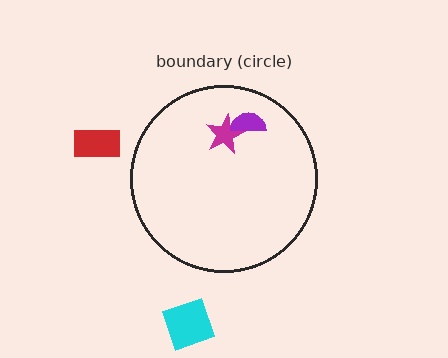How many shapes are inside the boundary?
2 inside, 2 outside.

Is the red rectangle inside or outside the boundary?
Outside.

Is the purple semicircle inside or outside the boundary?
Inside.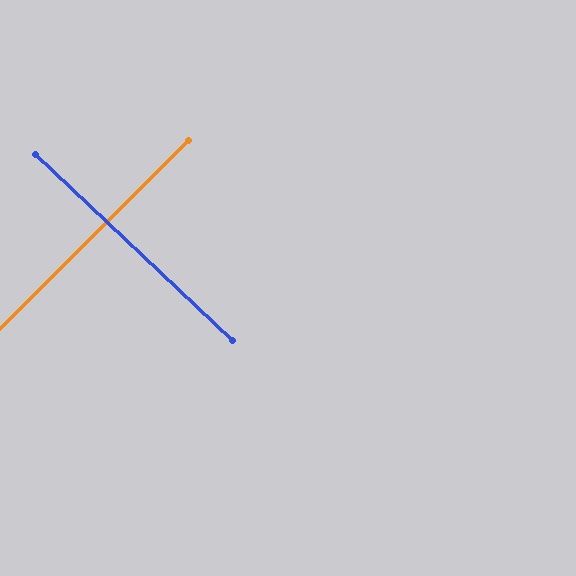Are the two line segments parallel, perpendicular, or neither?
Perpendicular — they meet at approximately 88°.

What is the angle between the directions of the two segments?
Approximately 88 degrees.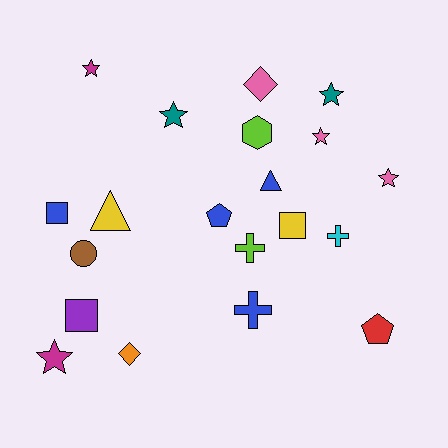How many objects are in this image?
There are 20 objects.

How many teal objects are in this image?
There are 2 teal objects.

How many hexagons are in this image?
There is 1 hexagon.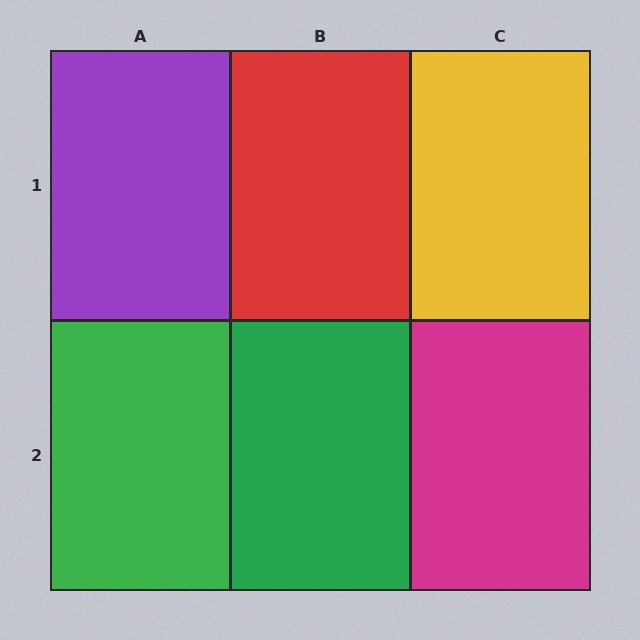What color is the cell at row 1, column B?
Red.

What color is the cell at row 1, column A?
Purple.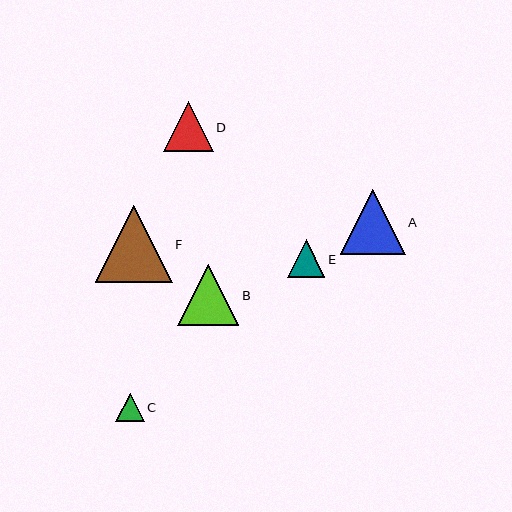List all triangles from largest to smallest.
From largest to smallest: F, A, B, D, E, C.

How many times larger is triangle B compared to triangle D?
Triangle B is approximately 1.2 times the size of triangle D.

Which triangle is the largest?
Triangle F is the largest with a size of approximately 77 pixels.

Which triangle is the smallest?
Triangle C is the smallest with a size of approximately 28 pixels.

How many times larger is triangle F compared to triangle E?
Triangle F is approximately 2.1 times the size of triangle E.